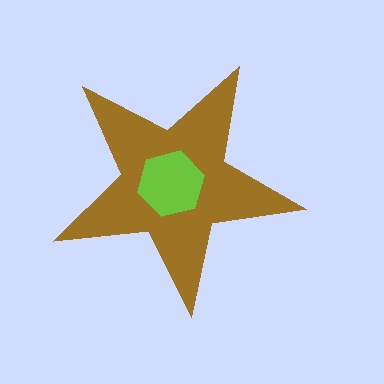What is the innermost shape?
The lime hexagon.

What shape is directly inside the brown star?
The lime hexagon.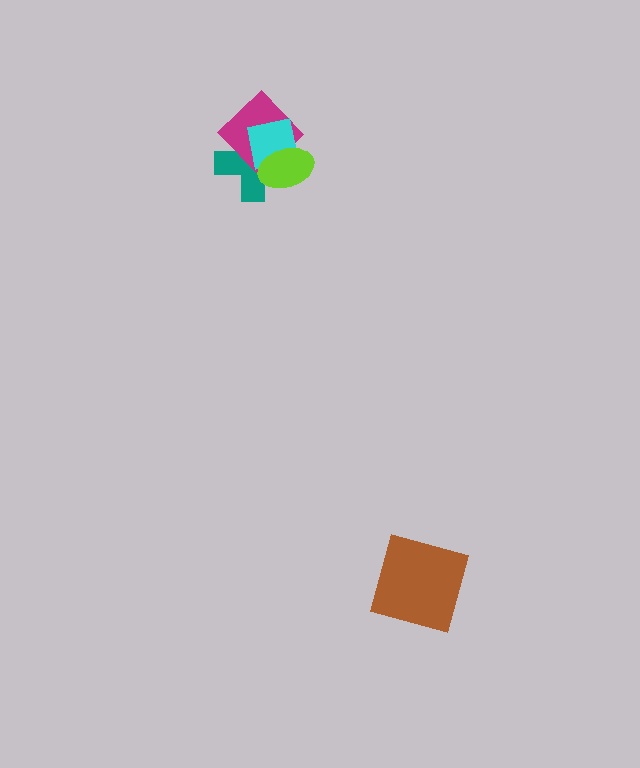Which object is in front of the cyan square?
The lime ellipse is in front of the cyan square.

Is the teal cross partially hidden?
Yes, it is partially covered by another shape.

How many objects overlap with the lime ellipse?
3 objects overlap with the lime ellipse.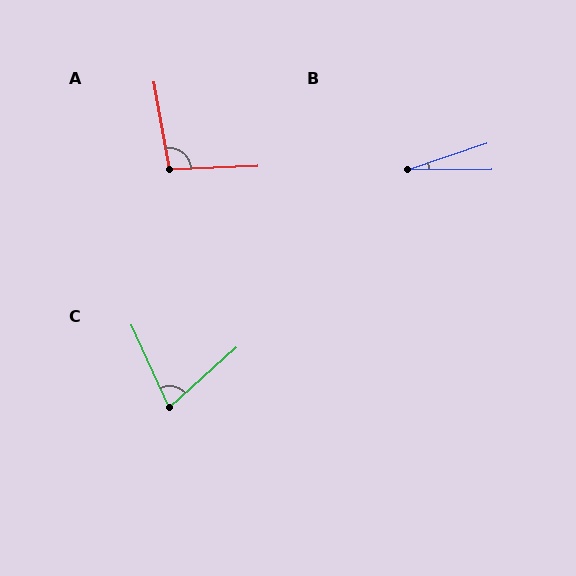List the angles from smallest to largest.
B (18°), C (72°), A (97°).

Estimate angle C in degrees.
Approximately 72 degrees.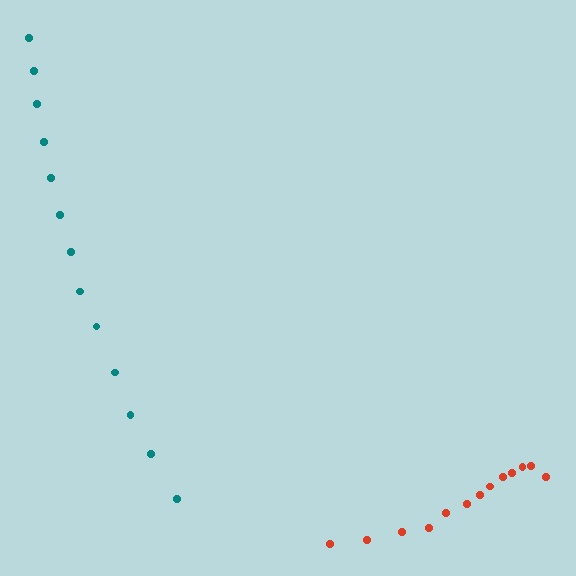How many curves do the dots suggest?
There are 2 distinct paths.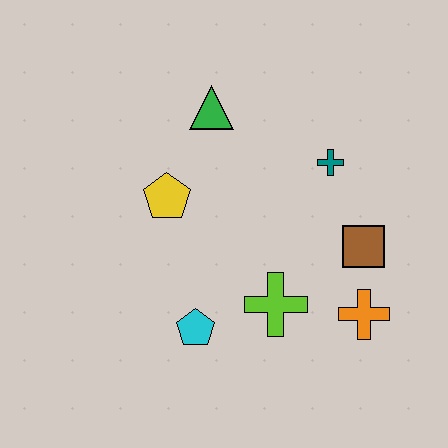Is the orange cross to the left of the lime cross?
No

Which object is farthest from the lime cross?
The green triangle is farthest from the lime cross.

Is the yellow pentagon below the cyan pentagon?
No